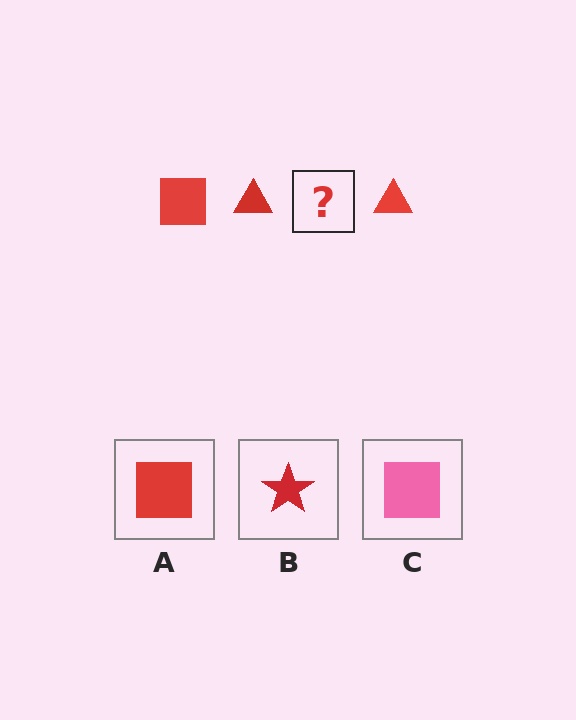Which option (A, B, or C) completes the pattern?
A.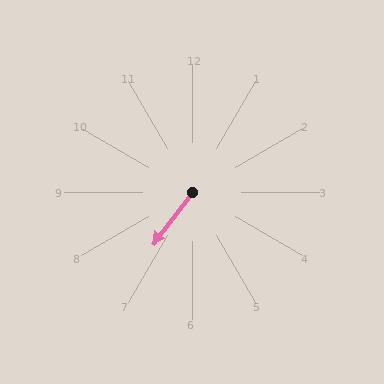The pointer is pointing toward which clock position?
Roughly 7 o'clock.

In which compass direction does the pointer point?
Southwest.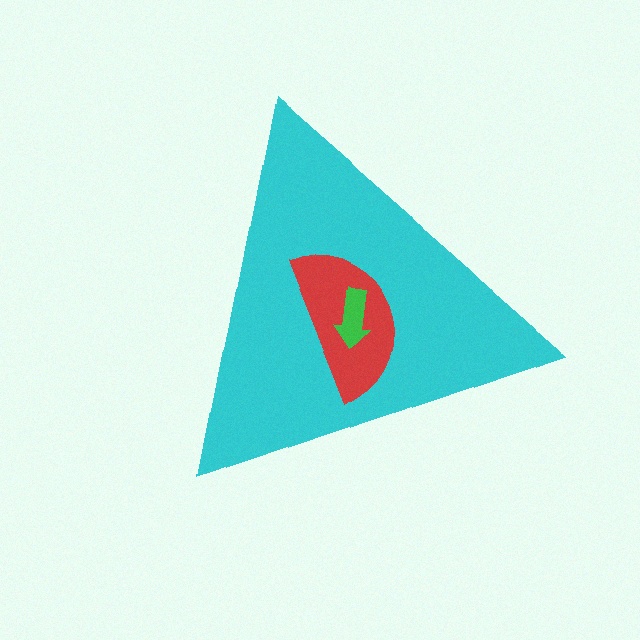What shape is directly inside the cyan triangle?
The red semicircle.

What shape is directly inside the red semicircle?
The green arrow.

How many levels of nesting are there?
3.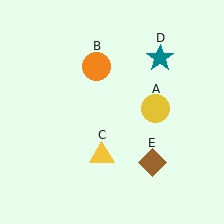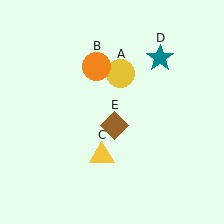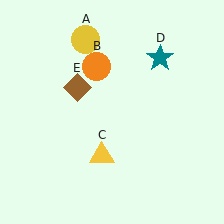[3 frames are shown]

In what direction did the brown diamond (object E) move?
The brown diamond (object E) moved up and to the left.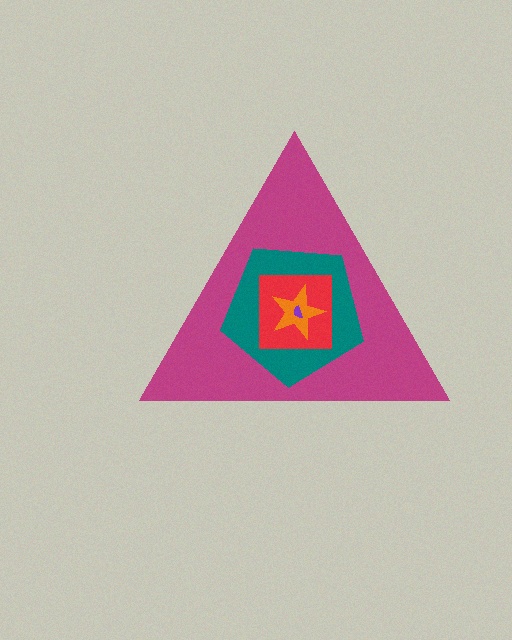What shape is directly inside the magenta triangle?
The teal pentagon.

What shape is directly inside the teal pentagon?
The red square.